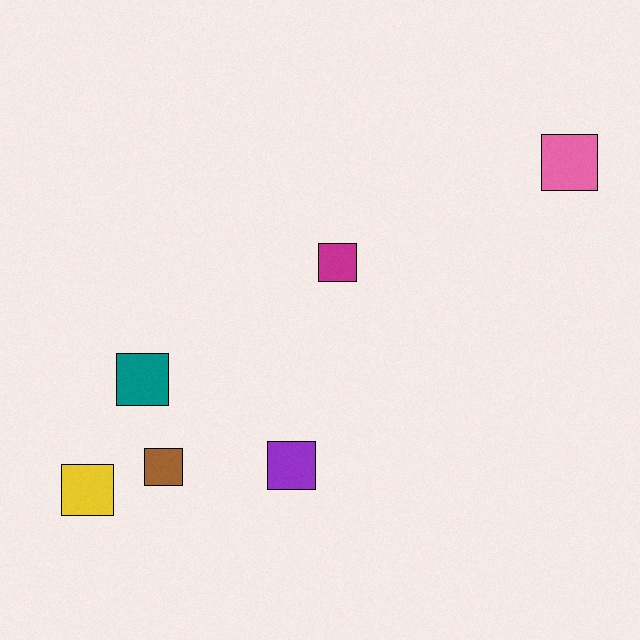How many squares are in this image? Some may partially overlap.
There are 6 squares.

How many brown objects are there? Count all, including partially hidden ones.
There is 1 brown object.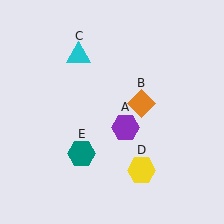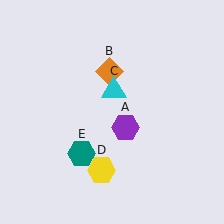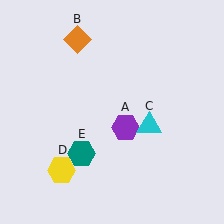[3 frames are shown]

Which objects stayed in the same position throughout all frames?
Purple hexagon (object A) and teal hexagon (object E) remained stationary.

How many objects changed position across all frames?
3 objects changed position: orange diamond (object B), cyan triangle (object C), yellow hexagon (object D).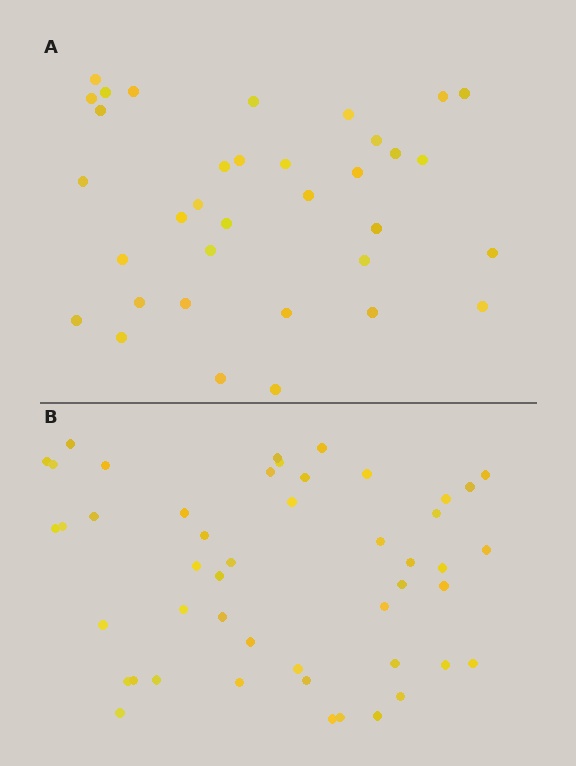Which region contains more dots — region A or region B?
Region B (the bottom region) has more dots.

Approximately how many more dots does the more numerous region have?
Region B has approximately 15 more dots than region A.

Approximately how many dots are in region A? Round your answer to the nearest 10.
About 40 dots. (The exact count is 35, which rounds to 40.)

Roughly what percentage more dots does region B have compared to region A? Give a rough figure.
About 35% more.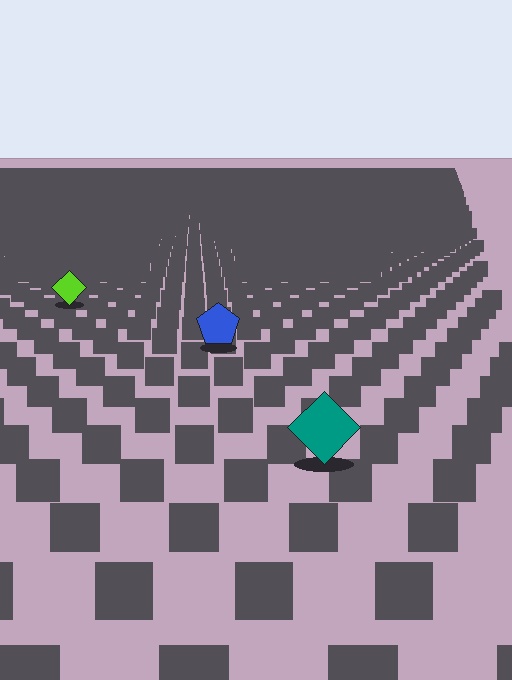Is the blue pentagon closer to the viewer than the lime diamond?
Yes. The blue pentagon is closer — you can tell from the texture gradient: the ground texture is coarser near it.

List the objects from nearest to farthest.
From nearest to farthest: the teal diamond, the blue pentagon, the lime diamond.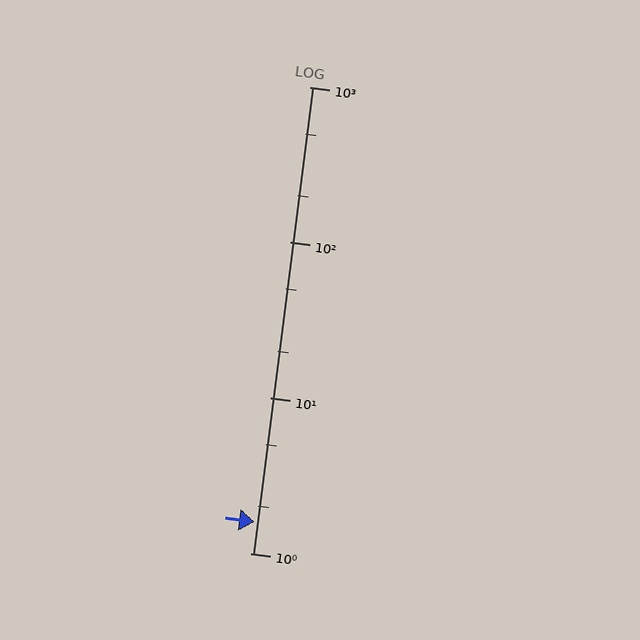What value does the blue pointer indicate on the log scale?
The pointer indicates approximately 1.6.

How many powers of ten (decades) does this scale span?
The scale spans 3 decades, from 1 to 1000.